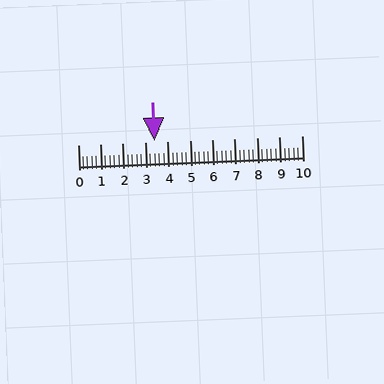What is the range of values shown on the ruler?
The ruler shows values from 0 to 10.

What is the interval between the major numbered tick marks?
The major tick marks are spaced 1 units apart.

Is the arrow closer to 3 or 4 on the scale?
The arrow is closer to 3.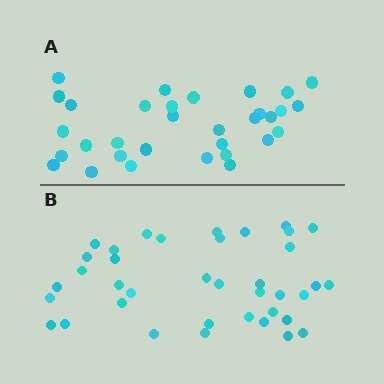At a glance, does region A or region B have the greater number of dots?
Region B (the bottom region) has more dots.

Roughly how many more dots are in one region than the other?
Region B has about 6 more dots than region A.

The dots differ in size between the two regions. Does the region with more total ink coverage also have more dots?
No. Region A has more total ink coverage because its dots are larger, but region B actually contains more individual dots. Total area can be misleading — the number of items is what matters here.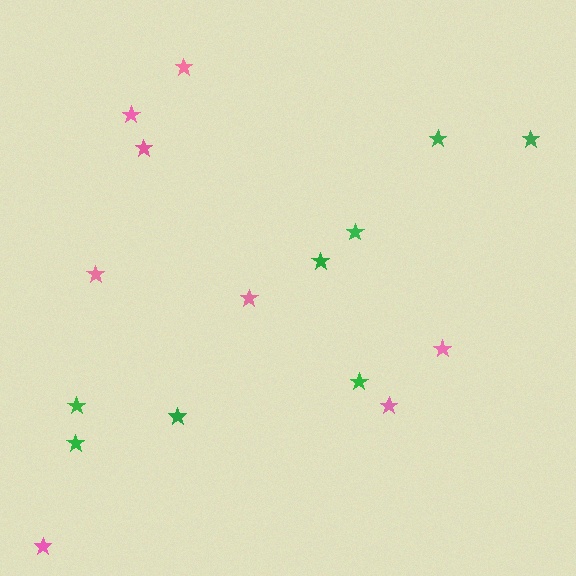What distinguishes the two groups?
There are 2 groups: one group of green stars (8) and one group of pink stars (8).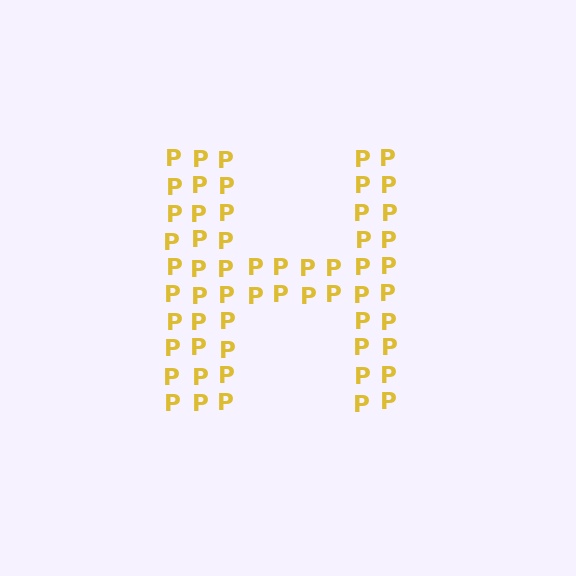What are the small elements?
The small elements are letter P's.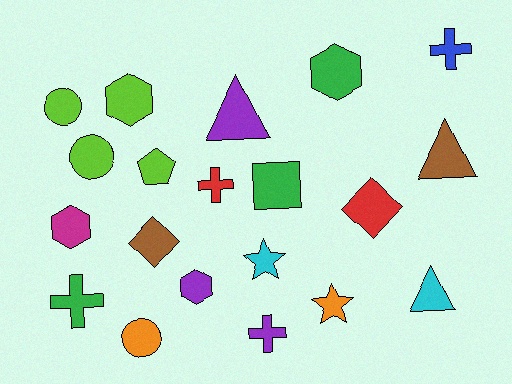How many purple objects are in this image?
There are 3 purple objects.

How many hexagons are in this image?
There are 4 hexagons.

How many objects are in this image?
There are 20 objects.